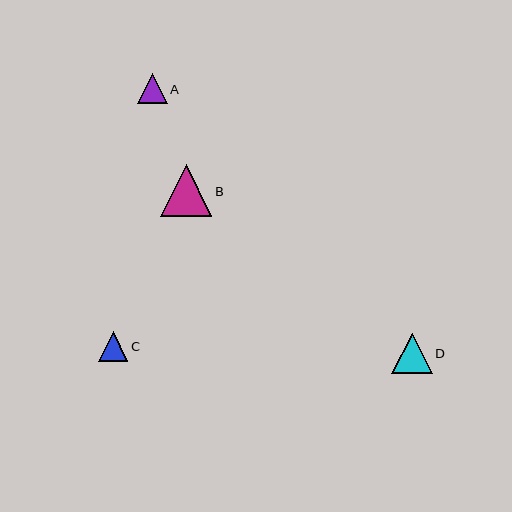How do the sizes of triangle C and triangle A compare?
Triangle C and triangle A are approximately the same size.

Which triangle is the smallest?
Triangle A is the smallest with a size of approximately 30 pixels.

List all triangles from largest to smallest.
From largest to smallest: B, D, C, A.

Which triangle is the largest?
Triangle B is the largest with a size of approximately 52 pixels.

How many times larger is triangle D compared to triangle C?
Triangle D is approximately 1.4 times the size of triangle C.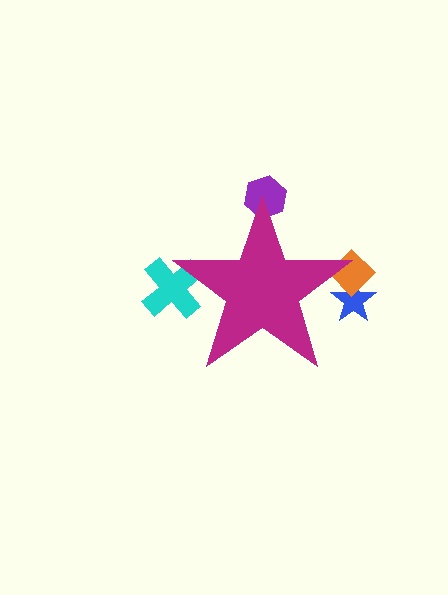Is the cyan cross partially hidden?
Yes, the cyan cross is partially hidden behind the magenta star.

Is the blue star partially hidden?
Yes, the blue star is partially hidden behind the magenta star.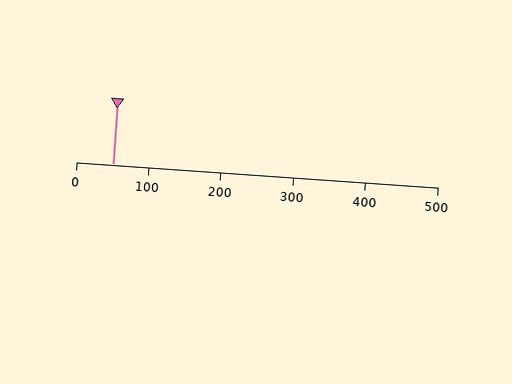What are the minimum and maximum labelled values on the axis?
The axis runs from 0 to 500.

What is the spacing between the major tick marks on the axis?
The major ticks are spaced 100 apart.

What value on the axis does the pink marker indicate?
The marker indicates approximately 50.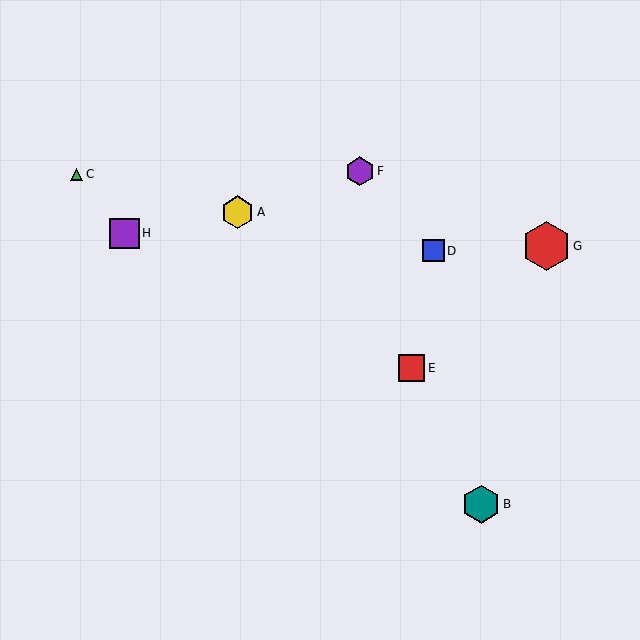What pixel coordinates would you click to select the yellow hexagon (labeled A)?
Click at (237, 212) to select the yellow hexagon A.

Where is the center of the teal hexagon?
The center of the teal hexagon is at (481, 504).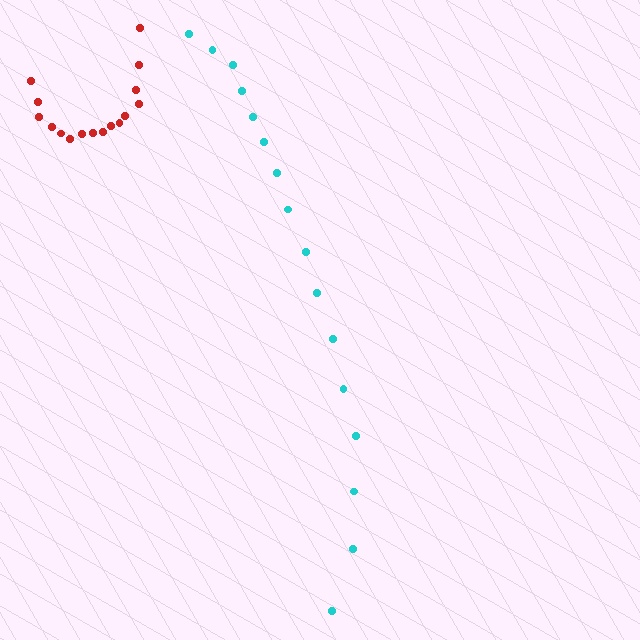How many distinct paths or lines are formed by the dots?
There are 2 distinct paths.